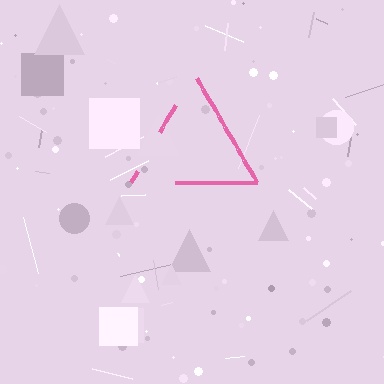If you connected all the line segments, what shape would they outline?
They would outline a triangle.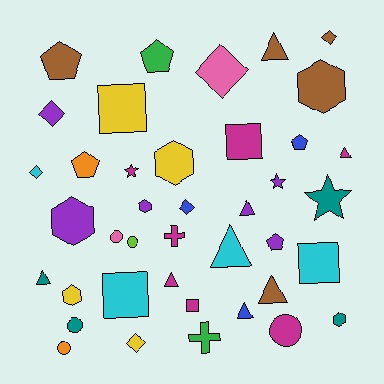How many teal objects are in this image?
There are 4 teal objects.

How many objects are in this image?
There are 40 objects.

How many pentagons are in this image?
There are 5 pentagons.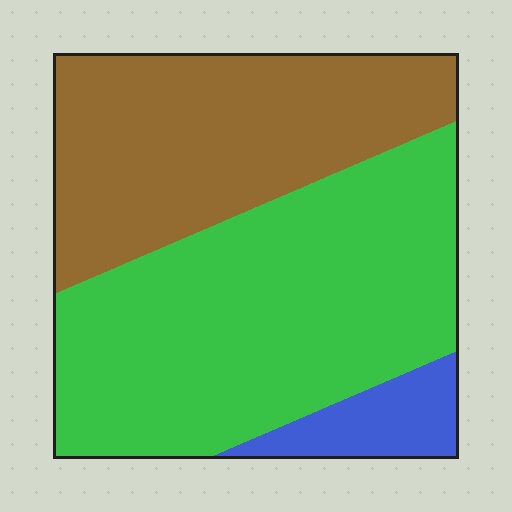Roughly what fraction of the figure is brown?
Brown covers around 40% of the figure.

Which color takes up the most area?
Green, at roughly 55%.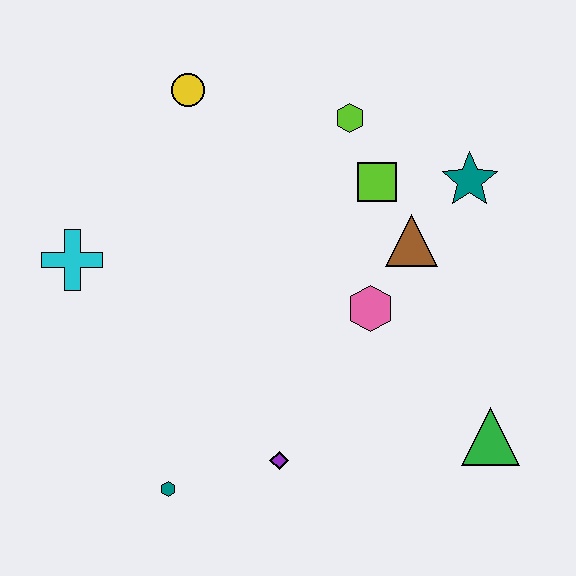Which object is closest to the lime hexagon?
The lime square is closest to the lime hexagon.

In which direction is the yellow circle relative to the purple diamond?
The yellow circle is above the purple diamond.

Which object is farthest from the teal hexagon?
The teal star is farthest from the teal hexagon.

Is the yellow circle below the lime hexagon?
No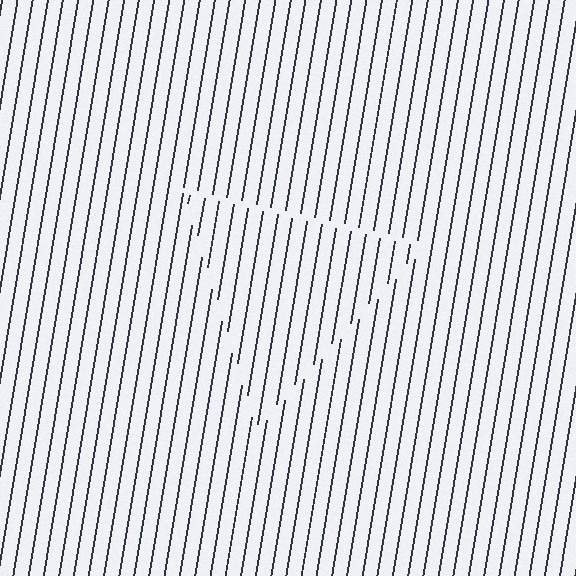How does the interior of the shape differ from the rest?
The interior of the shape contains the same grating, shifted by half a period — the contour is defined by the phase discontinuity where line-ends from the inner and outer gratings abut.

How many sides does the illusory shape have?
3 sides — the line-ends trace a triangle.